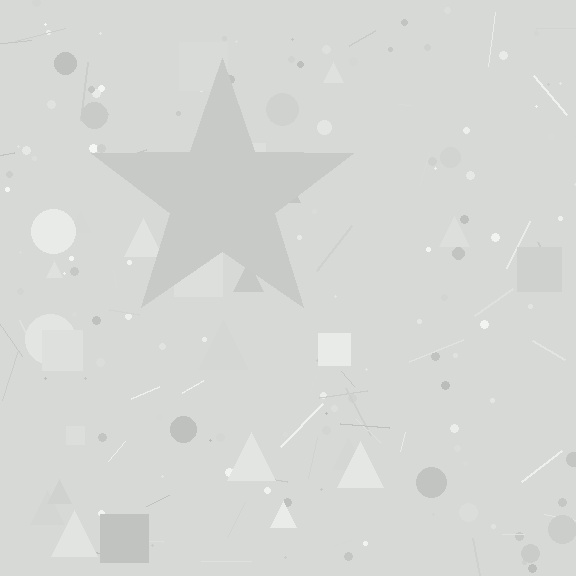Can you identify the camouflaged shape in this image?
The camouflaged shape is a star.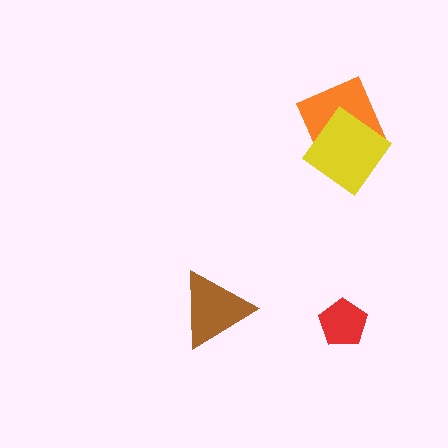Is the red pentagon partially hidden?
No, no other shape covers it.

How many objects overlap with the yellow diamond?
1 object overlaps with the yellow diamond.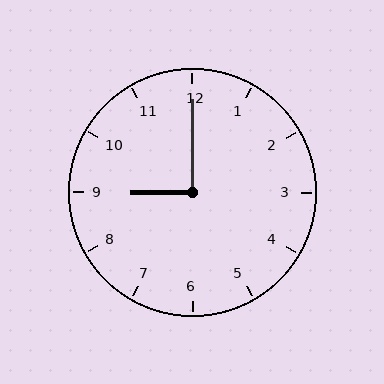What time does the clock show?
9:00.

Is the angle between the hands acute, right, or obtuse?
It is right.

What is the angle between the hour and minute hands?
Approximately 90 degrees.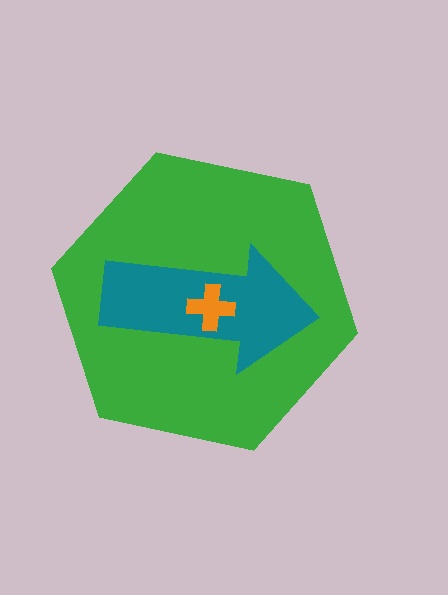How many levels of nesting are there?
3.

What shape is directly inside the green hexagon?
The teal arrow.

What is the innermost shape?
The orange cross.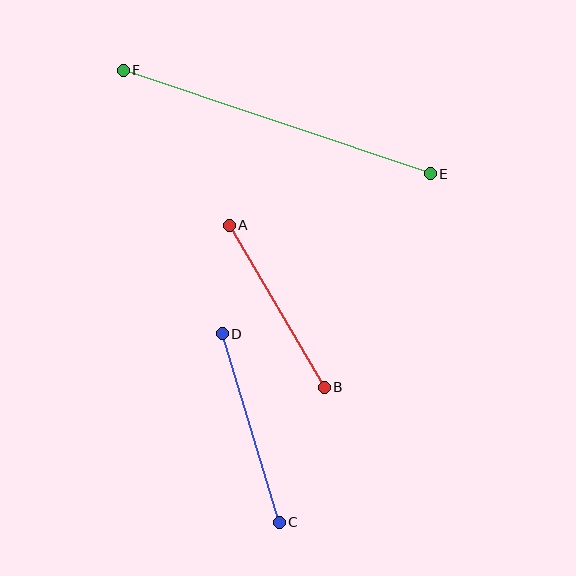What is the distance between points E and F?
The distance is approximately 324 pixels.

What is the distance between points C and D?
The distance is approximately 197 pixels.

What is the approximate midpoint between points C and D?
The midpoint is at approximately (251, 428) pixels.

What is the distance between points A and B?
The distance is approximately 188 pixels.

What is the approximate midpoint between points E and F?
The midpoint is at approximately (277, 122) pixels.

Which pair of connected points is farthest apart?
Points E and F are farthest apart.